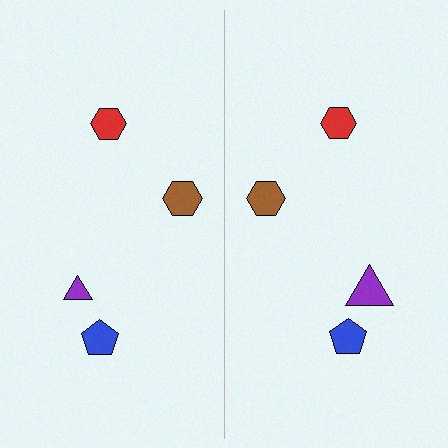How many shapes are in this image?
There are 8 shapes in this image.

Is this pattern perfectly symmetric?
No, the pattern is not perfectly symmetric. The purple triangle on the right side has a different size than its mirror counterpart.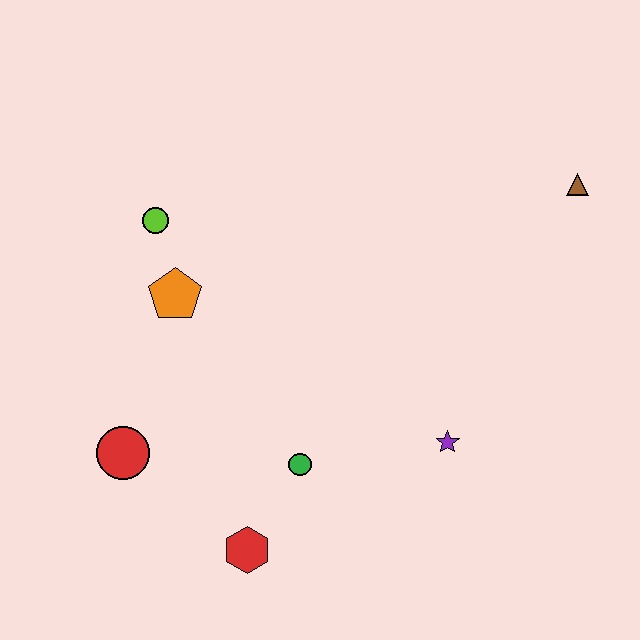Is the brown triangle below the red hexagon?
No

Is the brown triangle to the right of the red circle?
Yes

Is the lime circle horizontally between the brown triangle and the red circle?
Yes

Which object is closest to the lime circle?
The orange pentagon is closest to the lime circle.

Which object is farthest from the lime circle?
The brown triangle is farthest from the lime circle.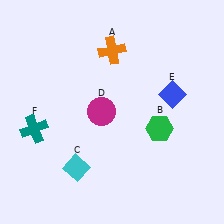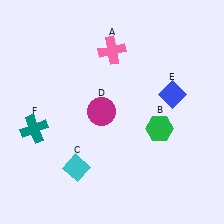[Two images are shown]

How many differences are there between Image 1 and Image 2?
There is 1 difference between the two images.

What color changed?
The cross (A) changed from orange in Image 1 to pink in Image 2.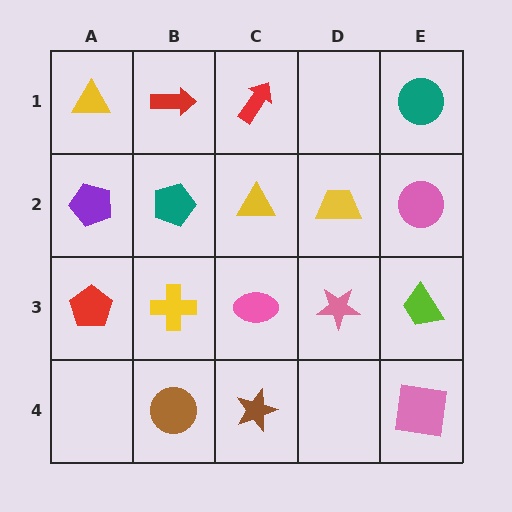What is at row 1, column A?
A yellow triangle.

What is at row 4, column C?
A brown star.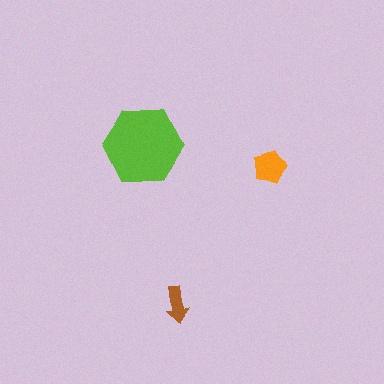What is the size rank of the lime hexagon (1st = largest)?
1st.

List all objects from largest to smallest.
The lime hexagon, the orange pentagon, the brown arrow.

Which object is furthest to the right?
The orange pentagon is rightmost.